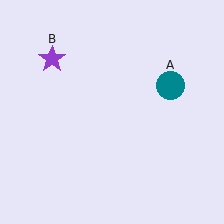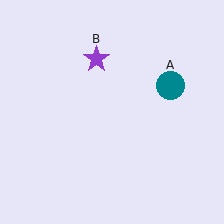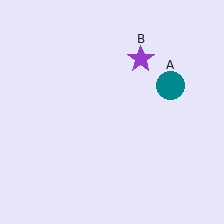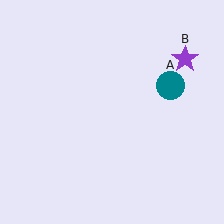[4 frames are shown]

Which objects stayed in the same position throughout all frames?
Teal circle (object A) remained stationary.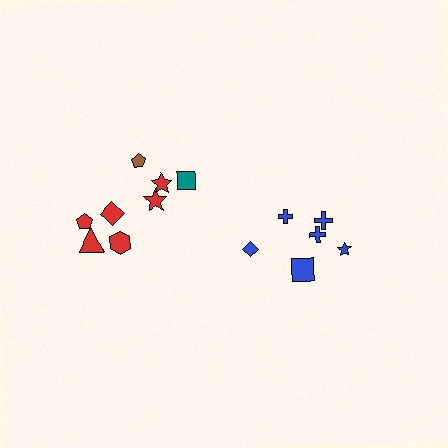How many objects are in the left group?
There are 8 objects.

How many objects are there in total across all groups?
There are 14 objects.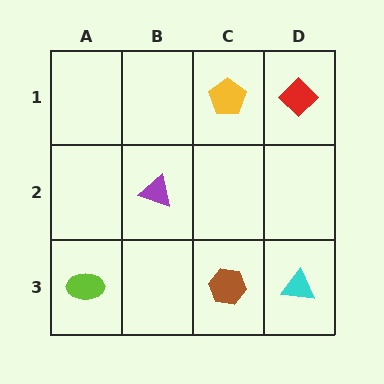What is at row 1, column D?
A red diamond.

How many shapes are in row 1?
2 shapes.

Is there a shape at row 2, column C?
No, that cell is empty.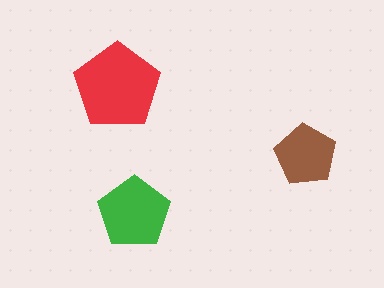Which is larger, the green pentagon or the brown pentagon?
The green one.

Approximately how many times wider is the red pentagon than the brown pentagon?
About 1.5 times wider.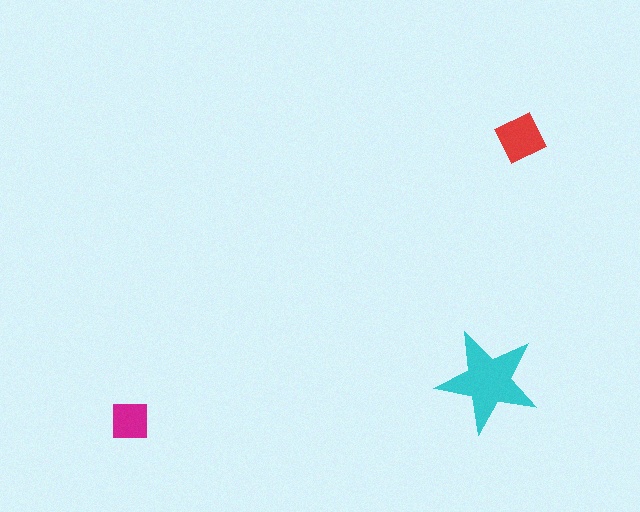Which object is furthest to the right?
The red diamond is rightmost.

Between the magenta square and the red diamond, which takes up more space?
The red diamond.